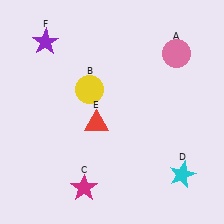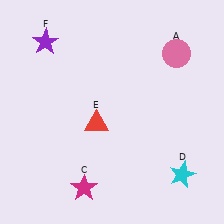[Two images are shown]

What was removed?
The yellow circle (B) was removed in Image 2.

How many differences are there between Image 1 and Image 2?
There is 1 difference between the two images.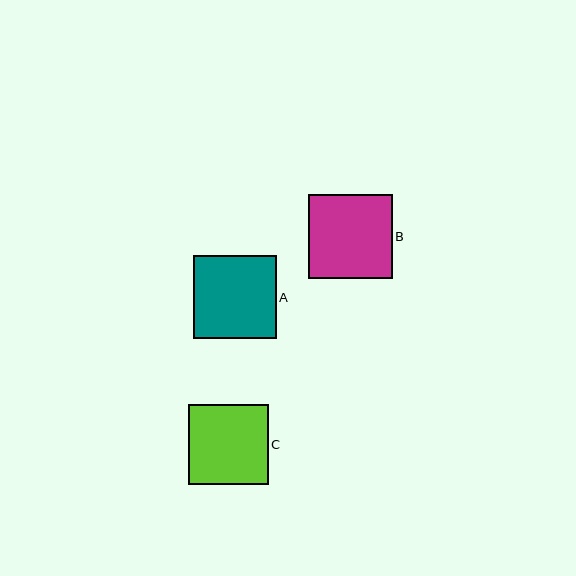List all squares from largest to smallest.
From largest to smallest: B, A, C.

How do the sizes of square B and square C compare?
Square B and square C are approximately the same size.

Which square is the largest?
Square B is the largest with a size of approximately 84 pixels.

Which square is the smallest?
Square C is the smallest with a size of approximately 80 pixels.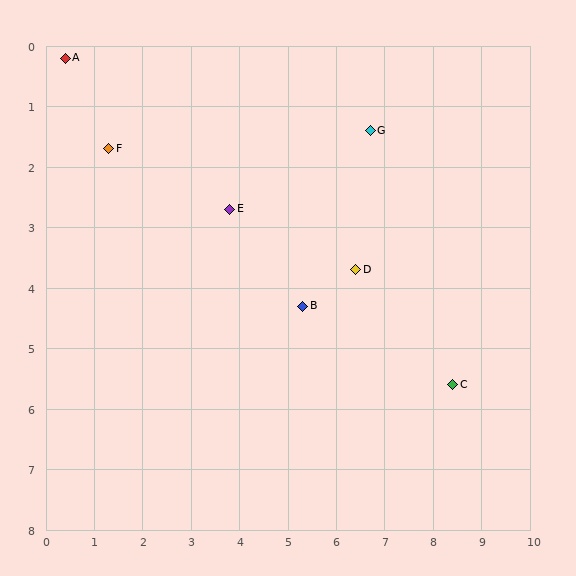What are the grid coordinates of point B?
Point B is at approximately (5.3, 4.3).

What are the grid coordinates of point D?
Point D is at approximately (6.4, 3.7).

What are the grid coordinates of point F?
Point F is at approximately (1.3, 1.7).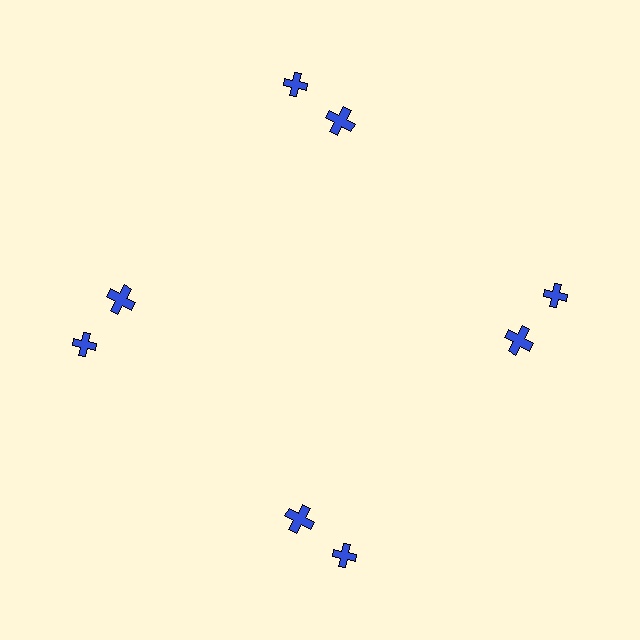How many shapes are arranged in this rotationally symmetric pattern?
There are 8 shapes, arranged in 4 groups of 2.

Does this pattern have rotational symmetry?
Yes, this pattern has 4-fold rotational symmetry. It looks the same after rotating 90 degrees around the center.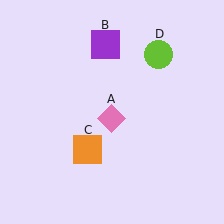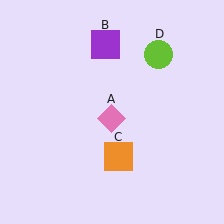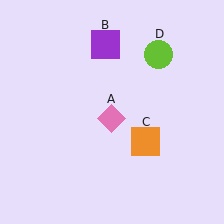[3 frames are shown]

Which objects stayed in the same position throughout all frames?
Pink diamond (object A) and purple square (object B) and lime circle (object D) remained stationary.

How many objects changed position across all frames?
1 object changed position: orange square (object C).